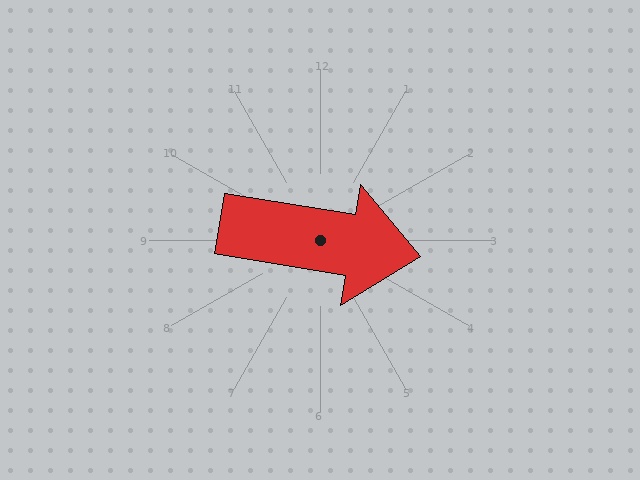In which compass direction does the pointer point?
East.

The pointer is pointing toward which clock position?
Roughly 3 o'clock.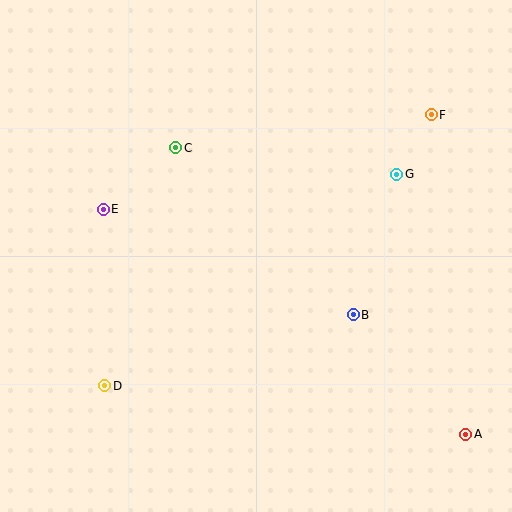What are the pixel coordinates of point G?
Point G is at (397, 174).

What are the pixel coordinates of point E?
Point E is at (103, 209).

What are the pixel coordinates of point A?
Point A is at (466, 434).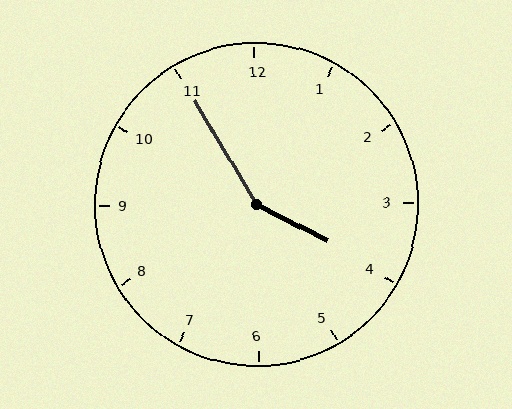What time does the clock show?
3:55.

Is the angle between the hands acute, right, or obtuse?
It is obtuse.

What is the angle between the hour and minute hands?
Approximately 148 degrees.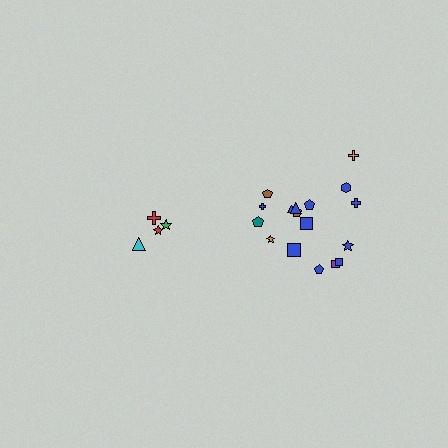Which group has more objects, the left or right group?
The right group.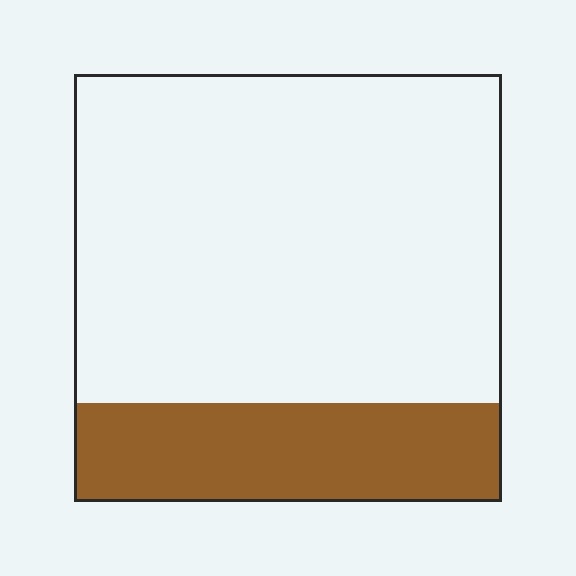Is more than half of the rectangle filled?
No.